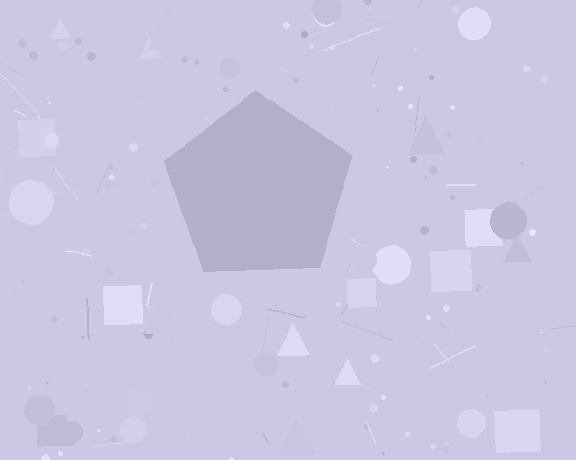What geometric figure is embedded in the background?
A pentagon is embedded in the background.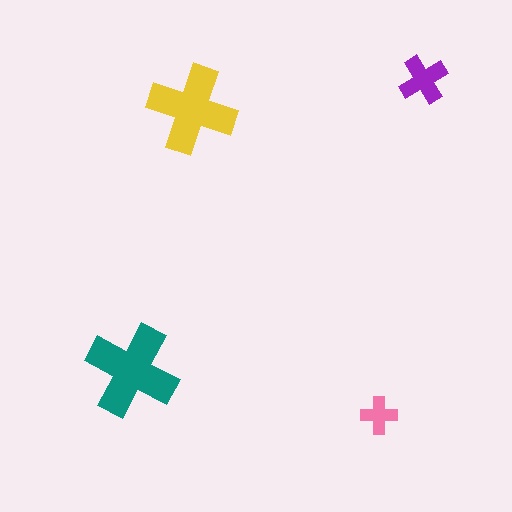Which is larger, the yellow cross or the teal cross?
The teal one.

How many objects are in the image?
There are 4 objects in the image.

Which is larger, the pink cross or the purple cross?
The purple one.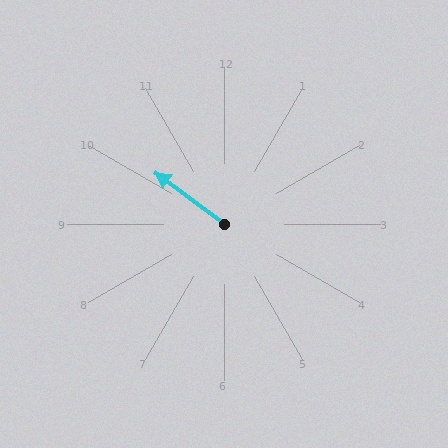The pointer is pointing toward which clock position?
Roughly 10 o'clock.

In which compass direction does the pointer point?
Northwest.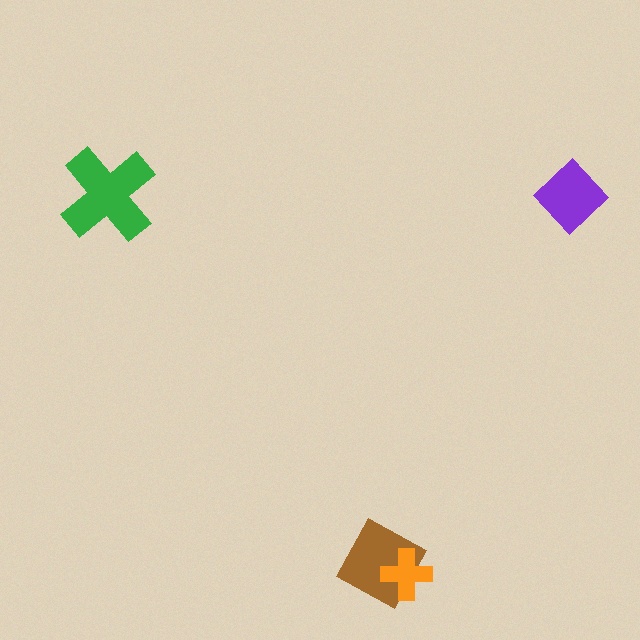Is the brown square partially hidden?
Yes, it is partially covered by another shape.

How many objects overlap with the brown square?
1 object overlaps with the brown square.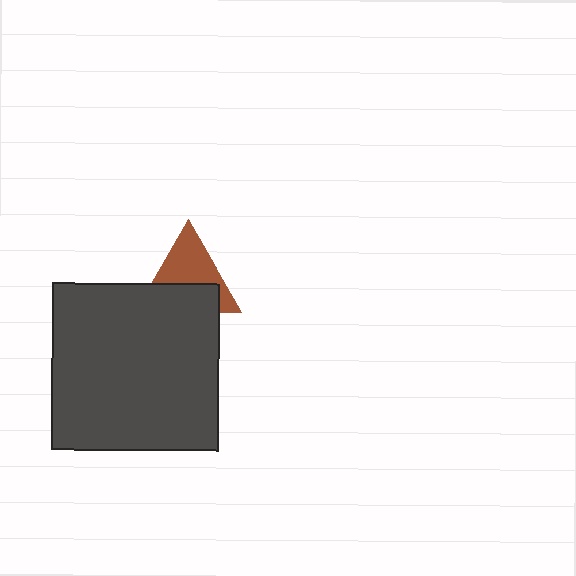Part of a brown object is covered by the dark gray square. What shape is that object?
It is a triangle.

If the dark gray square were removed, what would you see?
You would see the complete brown triangle.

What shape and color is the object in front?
The object in front is a dark gray square.